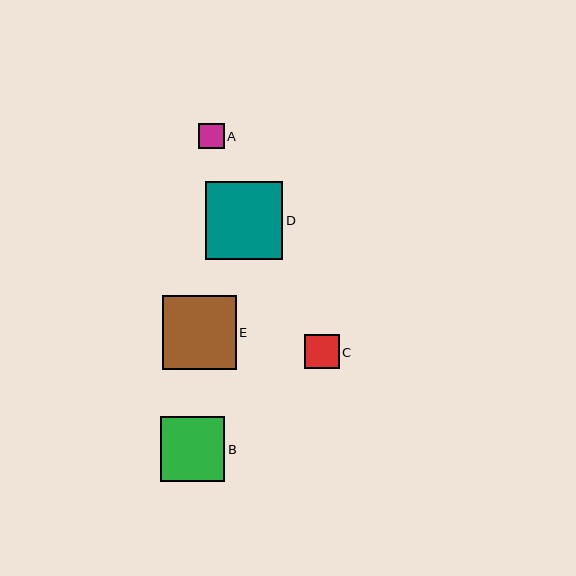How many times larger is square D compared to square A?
Square D is approximately 3.1 times the size of square A.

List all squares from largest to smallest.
From largest to smallest: D, E, B, C, A.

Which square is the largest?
Square D is the largest with a size of approximately 78 pixels.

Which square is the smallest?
Square A is the smallest with a size of approximately 25 pixels.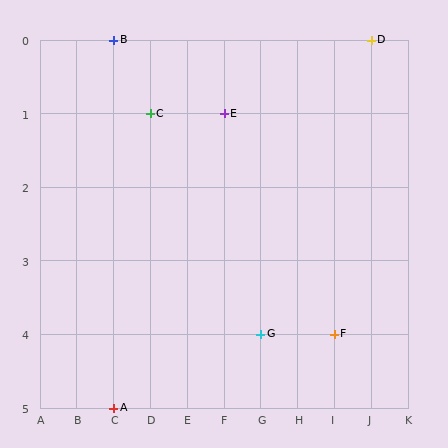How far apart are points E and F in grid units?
Points E and F are 3 columns and 3 rows apart (about 4.2 grid units diagonally).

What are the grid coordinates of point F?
Point F is at grid coordinates (I, 4).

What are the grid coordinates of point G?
Point G is at grid coordinates (G, 4).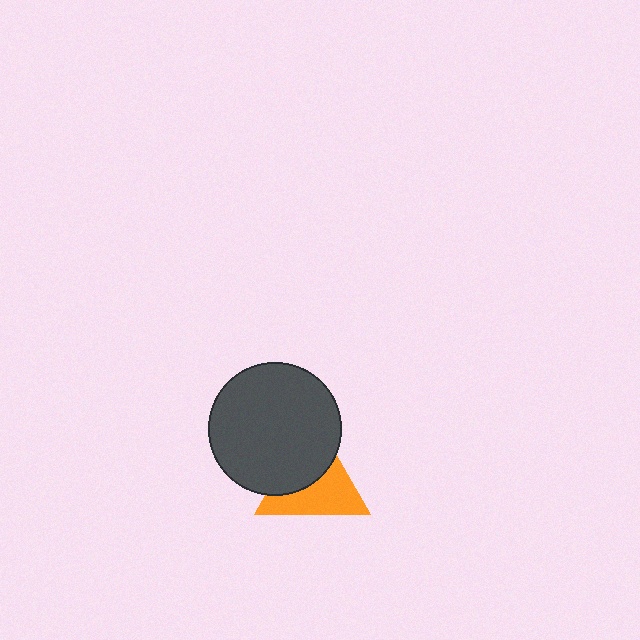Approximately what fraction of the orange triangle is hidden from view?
Roughly 46% of the orange triangle is hidden behind the dark gray circle.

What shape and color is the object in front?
The object in front is a dark gray circle.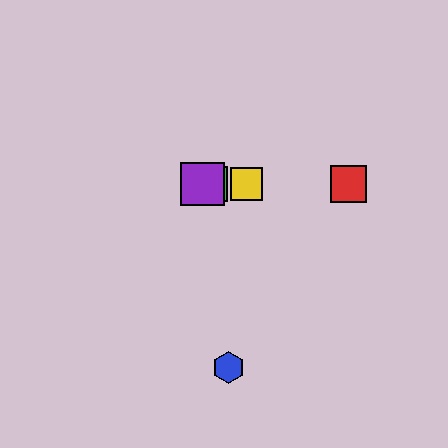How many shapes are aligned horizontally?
4 shapes (the red square, the green square, the yellow square, the purple square) are aligned horizontally.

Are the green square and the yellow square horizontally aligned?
Yes, both are at y≈184.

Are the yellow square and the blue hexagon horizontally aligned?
No, the yellow square is at y≈184 and the blue hexagon is at y≈368.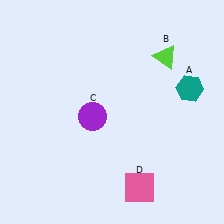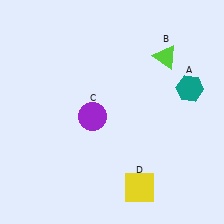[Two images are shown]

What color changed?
The square (D) changed from pink in Image 1 to yellow in Image 2.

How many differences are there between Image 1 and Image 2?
There is 1 difference between the two images.